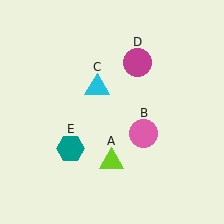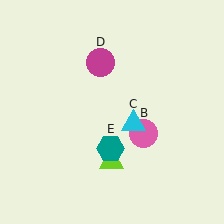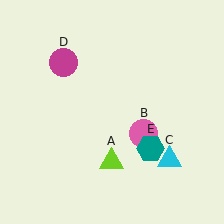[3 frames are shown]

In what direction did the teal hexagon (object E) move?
The teal hexagon (object E) moved right.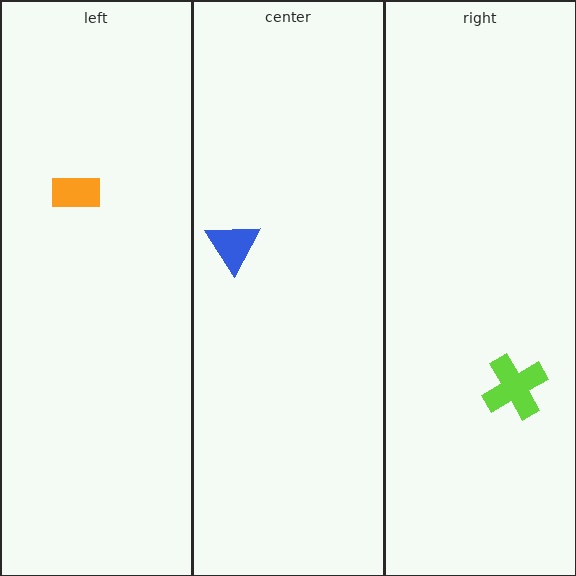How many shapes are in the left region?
1.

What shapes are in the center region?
The blue triangle.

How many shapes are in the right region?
1.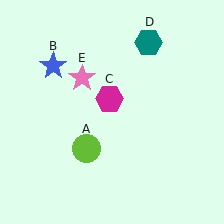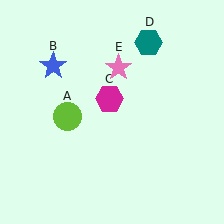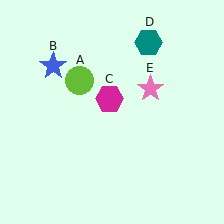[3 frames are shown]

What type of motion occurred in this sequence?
The lime circle (object A), pink star (object E) rotated clockwise around the center of the scene.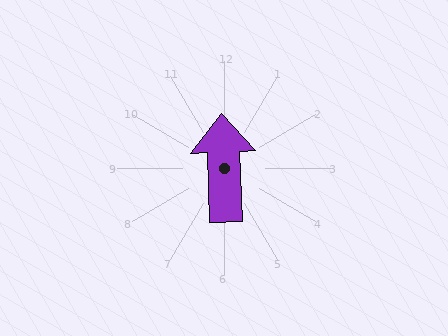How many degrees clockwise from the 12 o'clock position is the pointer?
Approximately 358 degrees.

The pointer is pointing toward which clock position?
Roughly 12 o'clock.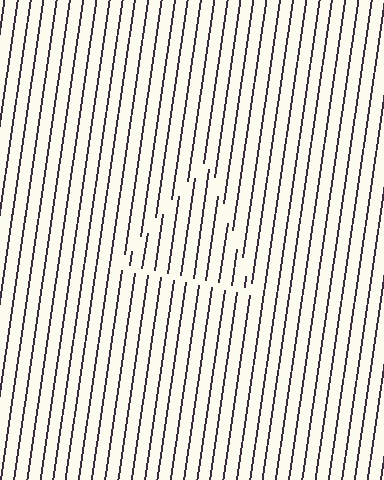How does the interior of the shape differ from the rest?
The interior of the shape contains the same grating, shifted by half a period — the contour is defined by the phase discontinuity where line-ends from the inner and outer gratings abut.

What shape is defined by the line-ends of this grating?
An illusory triangle. The interior of the shape contains the same grating, shifted by half a period — the contour is defined by the phase discontinuity where line-ends from the inner and outer gratings abut.